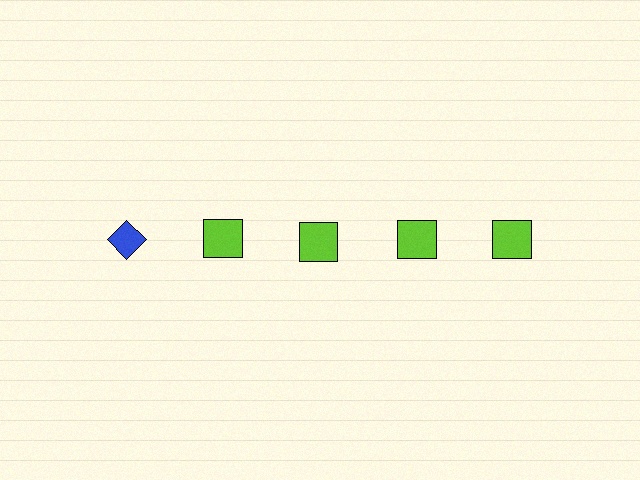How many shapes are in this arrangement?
There are 5 shapes arranged in a grid pattern.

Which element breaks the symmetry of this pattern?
The blue diamond in the top row, leftmost column breaks the symmetry. All other shapes are lime squares.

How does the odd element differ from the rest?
It differs in both color (blue instead of lime) and shape (diamond instead of square).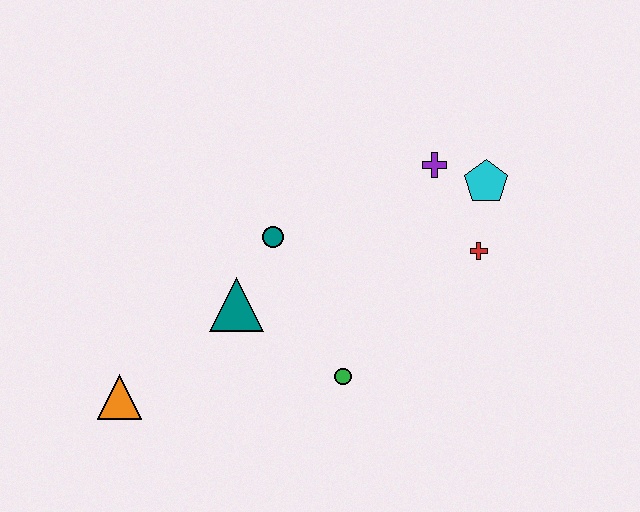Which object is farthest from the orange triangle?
The cyan pentagon is farthest from the orange triangle.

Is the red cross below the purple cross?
Yes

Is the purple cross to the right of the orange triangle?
Yes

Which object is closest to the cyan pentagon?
The purple cross is closest to the cyan pentagon.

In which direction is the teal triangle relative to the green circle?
The teal triangle is to the left of the green circle.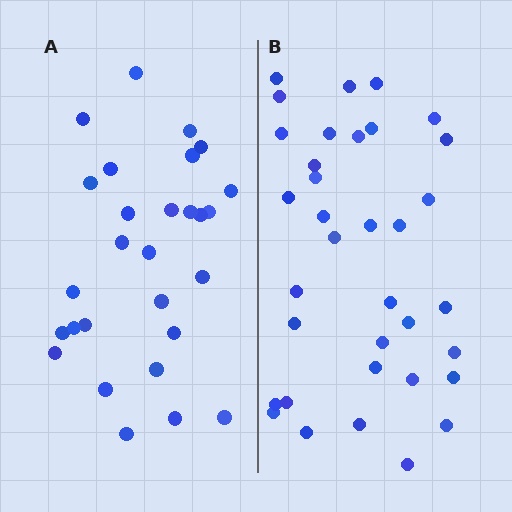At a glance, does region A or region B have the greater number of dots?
Region B (the right region) has more dots.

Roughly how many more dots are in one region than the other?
Region B has roughly 8 or so more dots than region A.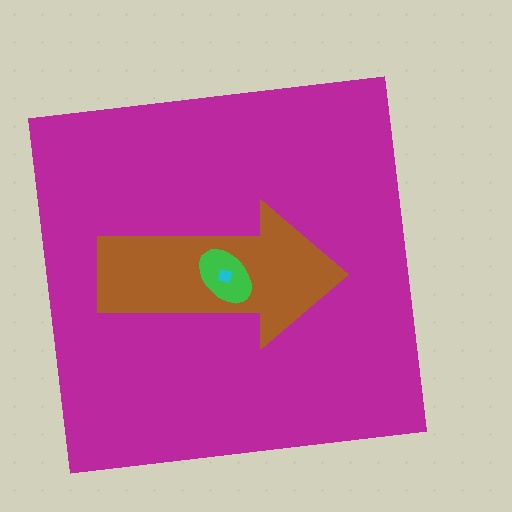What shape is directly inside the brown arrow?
The green ellipse.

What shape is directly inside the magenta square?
The brown arrow.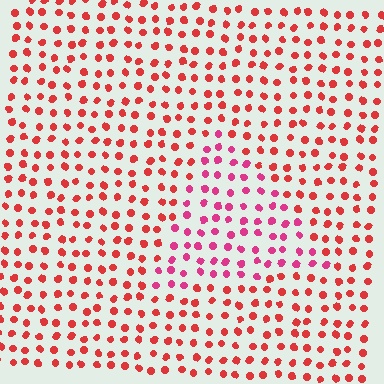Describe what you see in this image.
The image is filled with small red elements in a uniform arrangement. A triangle-shaped region is visible where the elements are tinted to a slightly different hue, forming a subtle color boundary.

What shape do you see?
I see a triangle.